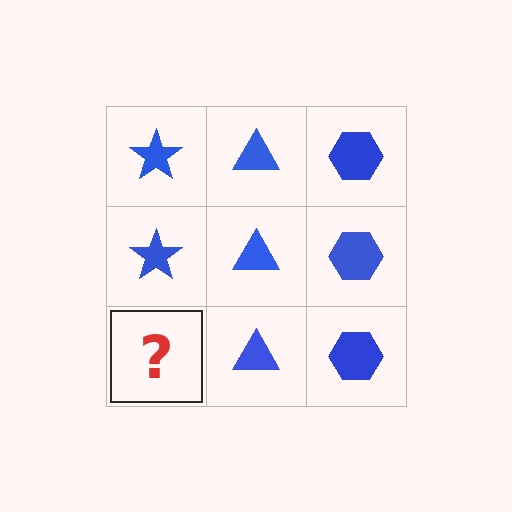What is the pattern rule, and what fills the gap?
The rule is that each column has a consistent shape. The gap should be filled with a blue star.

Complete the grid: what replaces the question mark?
The question mark should be replaced with a blue star.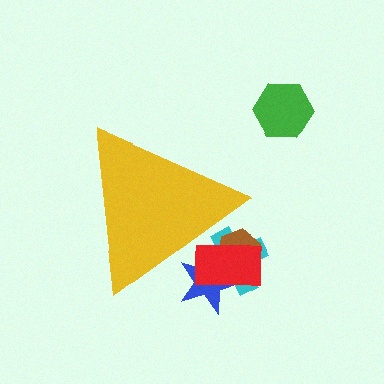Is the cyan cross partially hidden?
Yes, the cyan cross is partially hidden behind the yellow triangle.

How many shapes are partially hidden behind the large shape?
4 shapes are partially hidden.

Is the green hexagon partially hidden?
No, the green hexagon is fully visible.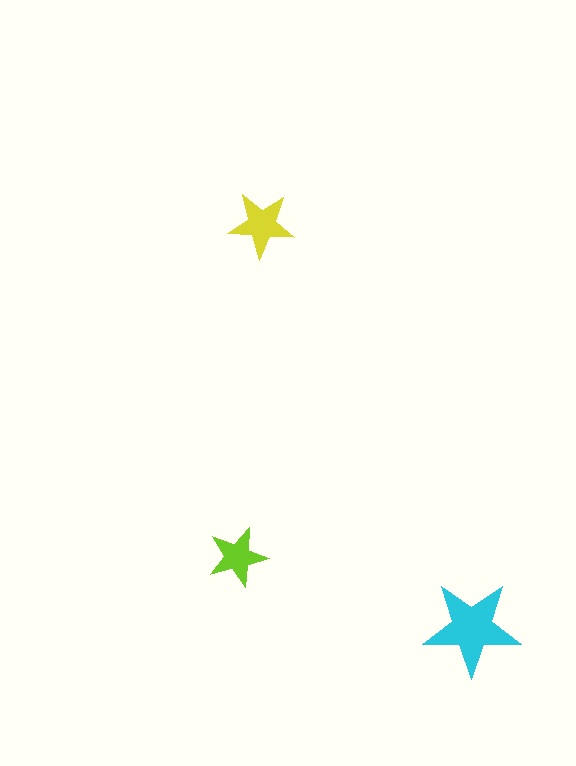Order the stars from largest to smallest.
the cyan one, the yellow one, the lime one.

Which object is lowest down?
The cyan star is bottommost.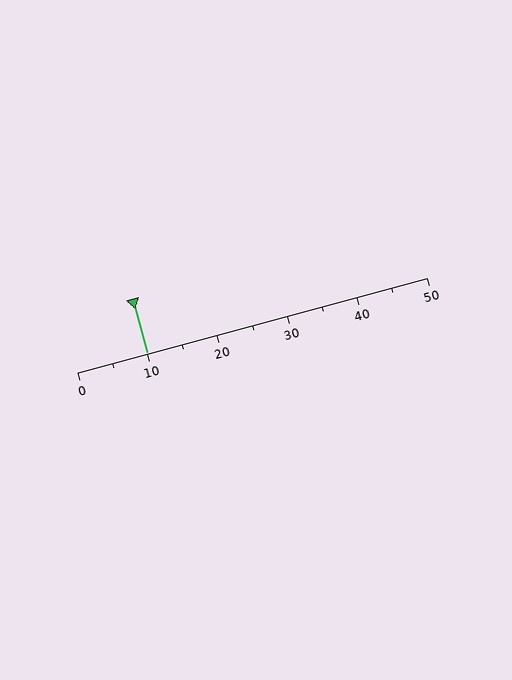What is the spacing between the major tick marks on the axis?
The major ticks are spaced 10 apart.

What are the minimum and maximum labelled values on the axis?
The axis runs from 0 to 50.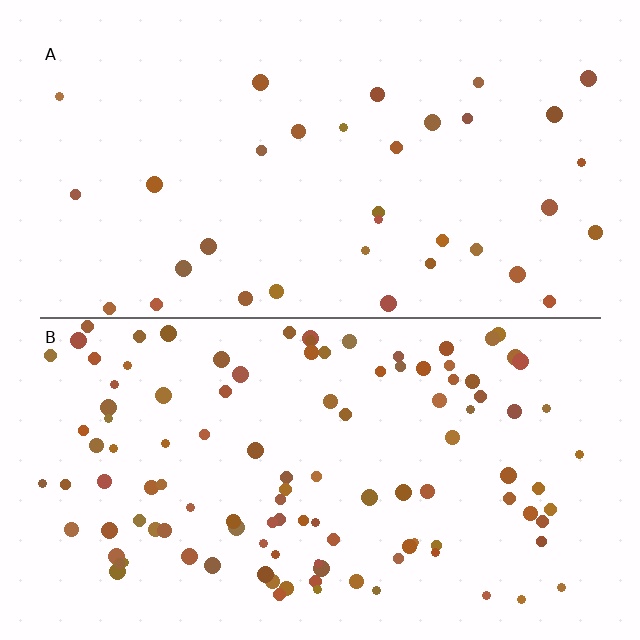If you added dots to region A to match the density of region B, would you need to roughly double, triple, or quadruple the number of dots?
Approximately triple.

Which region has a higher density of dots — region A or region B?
B (the bottom).